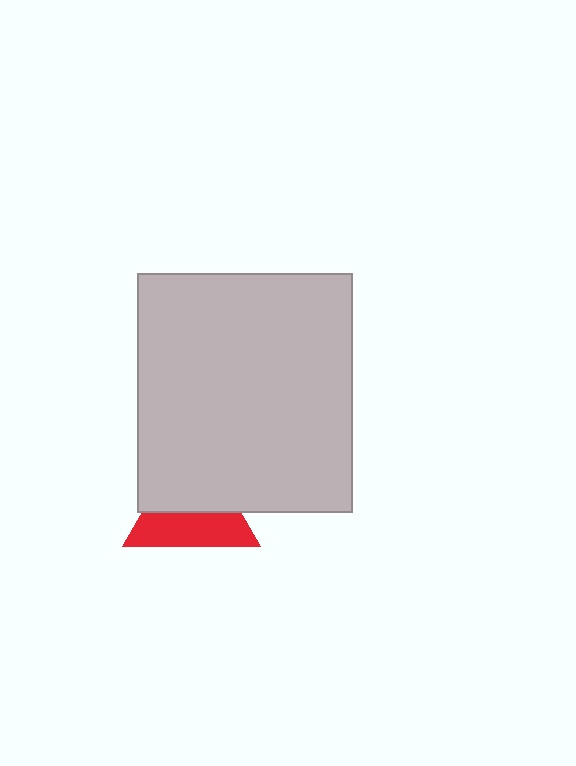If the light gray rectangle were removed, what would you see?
You would see the complete red triangle.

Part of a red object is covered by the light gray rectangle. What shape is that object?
It is a triangle.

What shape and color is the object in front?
The object in front is a light gray rectangle.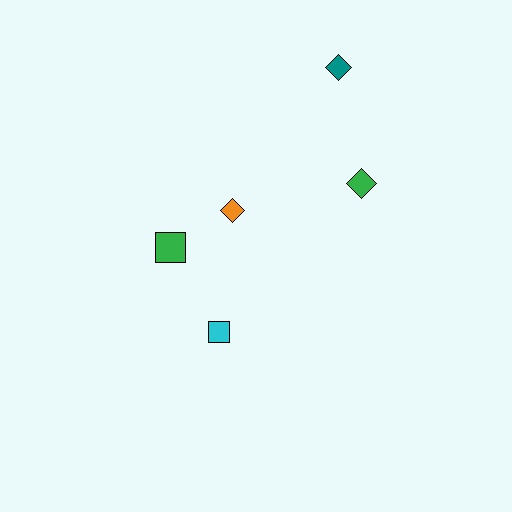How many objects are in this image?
There are 5 objects.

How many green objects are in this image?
There are 2 green objects.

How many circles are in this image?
There are no circles.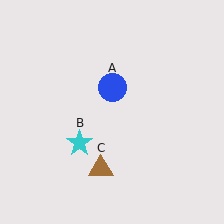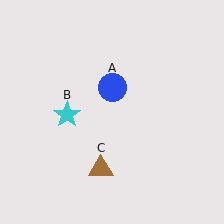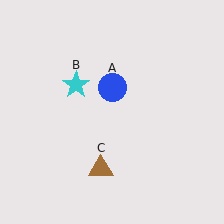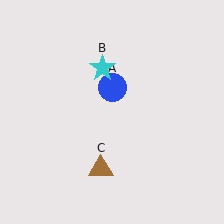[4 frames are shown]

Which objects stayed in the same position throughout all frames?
Blue circle (object A) and brown triangle (object C) remained stationary.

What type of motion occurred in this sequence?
The cyan star (object B) rotated clockwise around the center of the scene.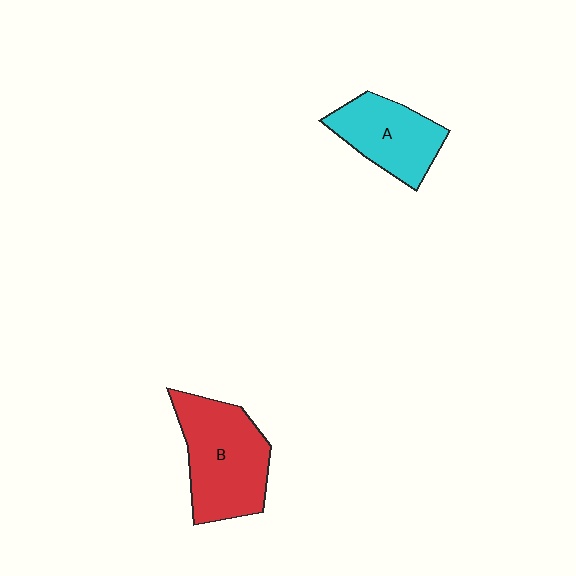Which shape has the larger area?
Shape B (red).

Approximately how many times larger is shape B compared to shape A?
Approximately 1.4 times.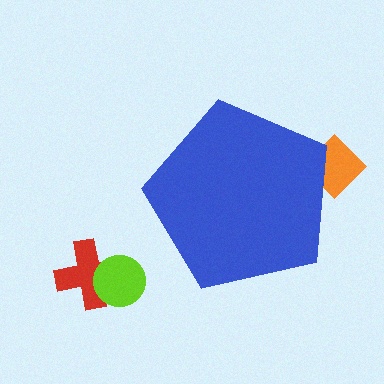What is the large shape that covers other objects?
A blue pentagon.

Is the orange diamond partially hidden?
Yes, the orange diamond is partially hidden behind the blue pentagon.